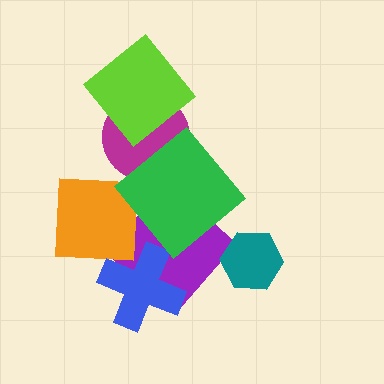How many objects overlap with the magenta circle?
2 objects overlap with the magenta circle.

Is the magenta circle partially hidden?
Yes, it is partially covered by another shape.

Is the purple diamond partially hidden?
Yes, it is partially covered by another shape.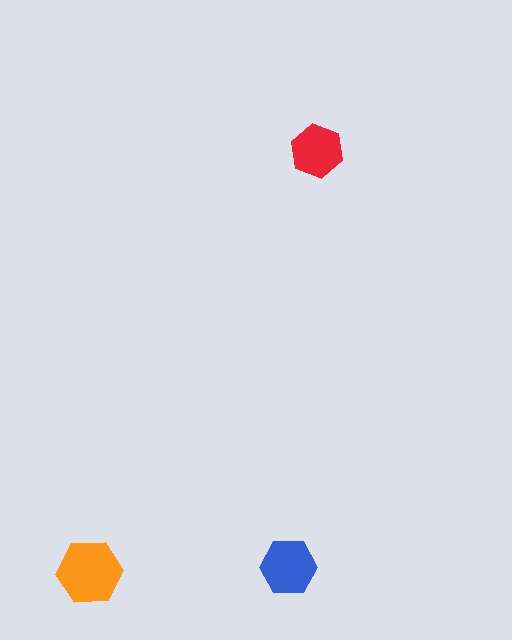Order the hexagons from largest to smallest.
the orange one, the blue one, the red one.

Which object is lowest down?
The orange hexagon is bottommost.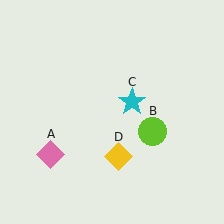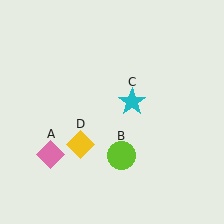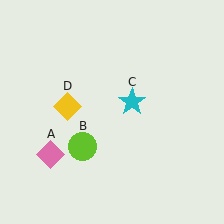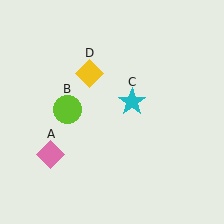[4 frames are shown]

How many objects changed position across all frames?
2 objects changed position: lime circle (object B), yellow diamond (object D).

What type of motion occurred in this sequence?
The lime circle (object B), yellow diamond (object D) rotated clockwise around the center of the scene.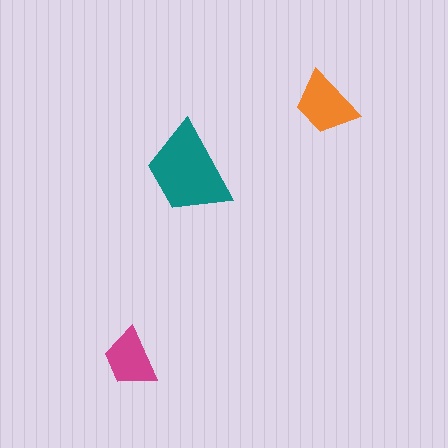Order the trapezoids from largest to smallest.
the teal one, the orange one, the magenta one.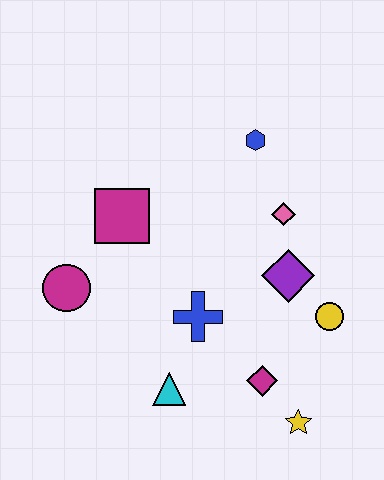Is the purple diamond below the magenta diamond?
No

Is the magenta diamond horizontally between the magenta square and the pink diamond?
Yes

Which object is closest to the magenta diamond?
The yellow star is closest to the magenta diamond.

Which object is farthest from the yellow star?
The blue hexagon is farthest from the yellow star.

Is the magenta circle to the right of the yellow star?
No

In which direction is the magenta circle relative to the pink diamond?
The magenta circle is to the left of the pink diamond.